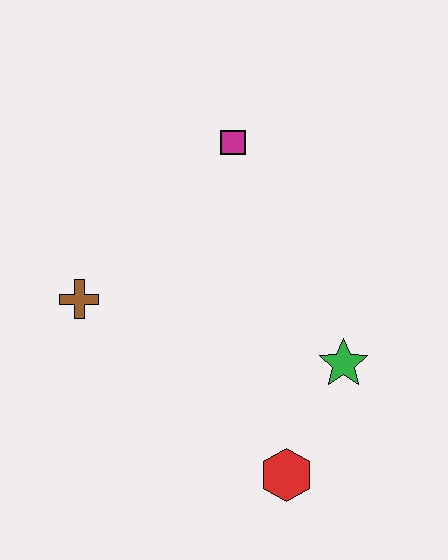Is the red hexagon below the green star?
Yes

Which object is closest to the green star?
The red hexagon is closest to the green star.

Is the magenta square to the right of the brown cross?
Yes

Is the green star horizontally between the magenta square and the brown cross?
No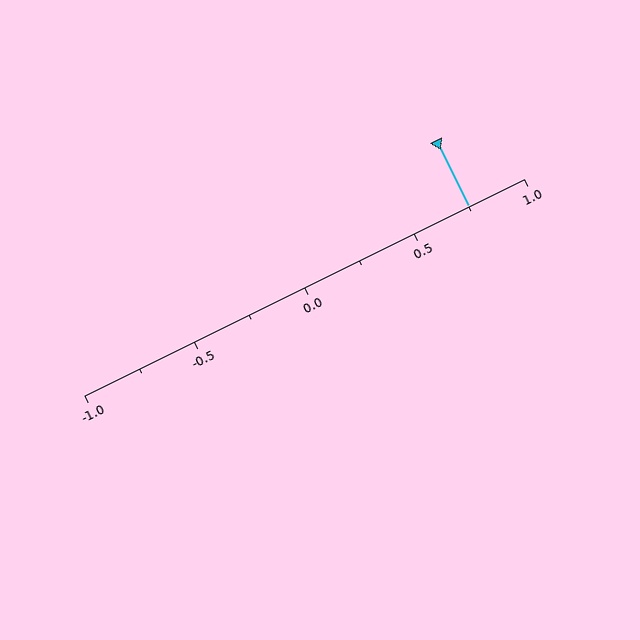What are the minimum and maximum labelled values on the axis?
The axis runs from -1.0 to 1.0.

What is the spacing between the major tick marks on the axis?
The major ticks are spaced 0.5 apart.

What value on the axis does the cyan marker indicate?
The marker indicates approximately 0.75.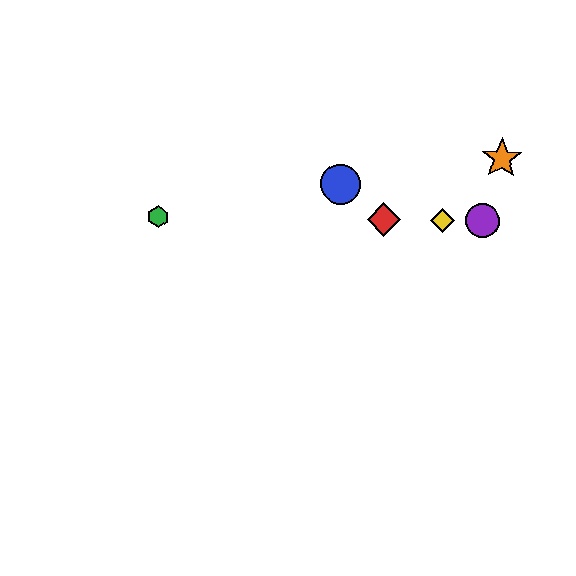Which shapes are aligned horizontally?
The red diamond, the green hexagon, the yellow diamond, the purple circle are aligned horizontally.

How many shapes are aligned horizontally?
4 shapes (the red diamond, the green hexagon, the yellow diamond, the purple circle) are aligned horizontally.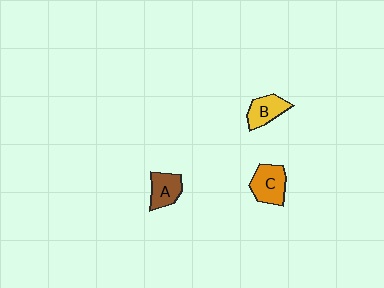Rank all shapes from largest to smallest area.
From largest to smallest: C (orange), A (brown), B (yellow).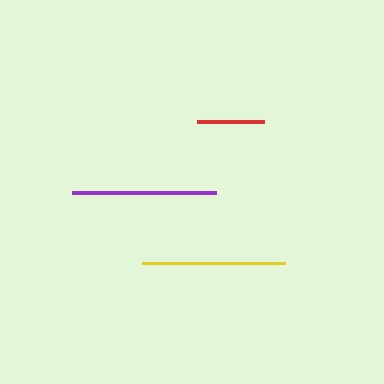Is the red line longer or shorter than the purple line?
The purple line is longer than the red line.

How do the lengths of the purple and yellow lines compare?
The purple and yellow lines are approximately the same length.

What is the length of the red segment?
The red segment is approximately 68 pixels long.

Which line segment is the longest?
The purple line is the longest at approximately 143 pixels.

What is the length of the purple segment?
The purple segment is approximately 143 pixels long.